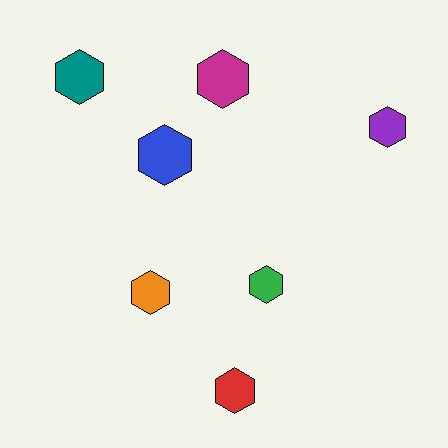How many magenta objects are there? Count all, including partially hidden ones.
There is 1 magenta object.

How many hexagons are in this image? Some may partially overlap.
There are 7 hexagons.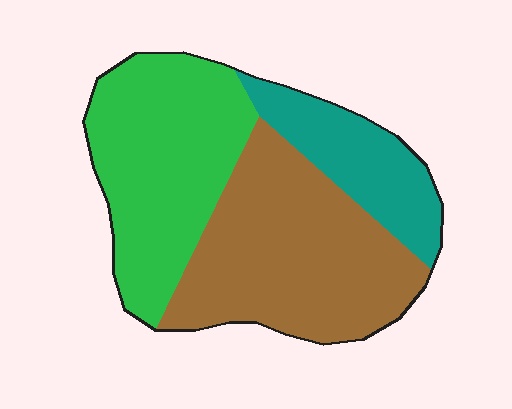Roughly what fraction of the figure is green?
Green covers about 40% of the figure.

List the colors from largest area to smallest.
From largest to smallest: brown, green, teal.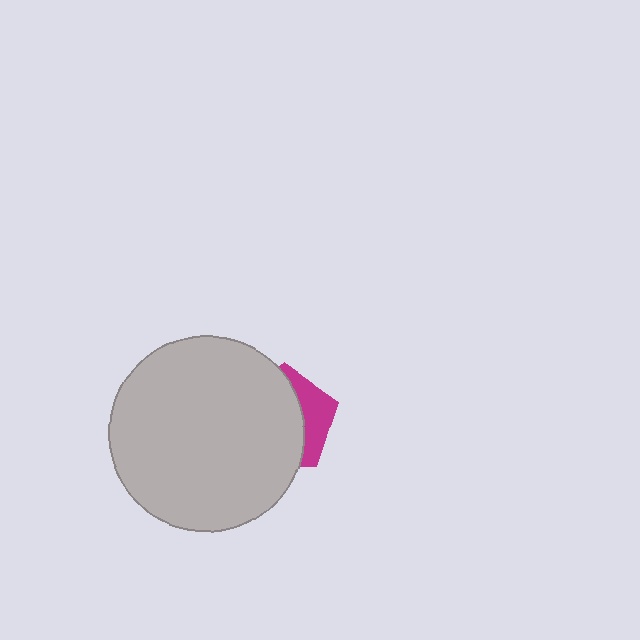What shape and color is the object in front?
The object in front is a light gray circle.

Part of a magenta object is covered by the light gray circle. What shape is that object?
It is a pentagon.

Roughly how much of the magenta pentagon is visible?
A small part of it is visible (roughly 31%).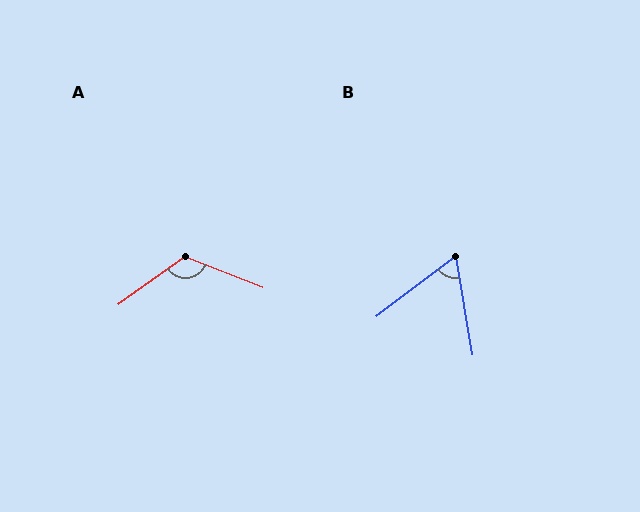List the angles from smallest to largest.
B (62°), A (123°).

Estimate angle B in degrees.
Approximately 62 degrees.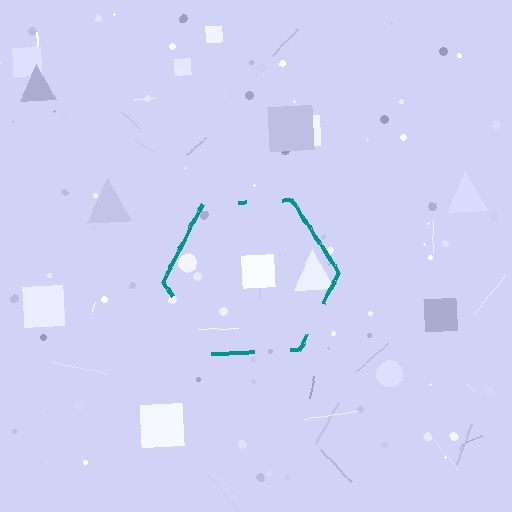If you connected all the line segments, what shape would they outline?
They would outline a hexagon.